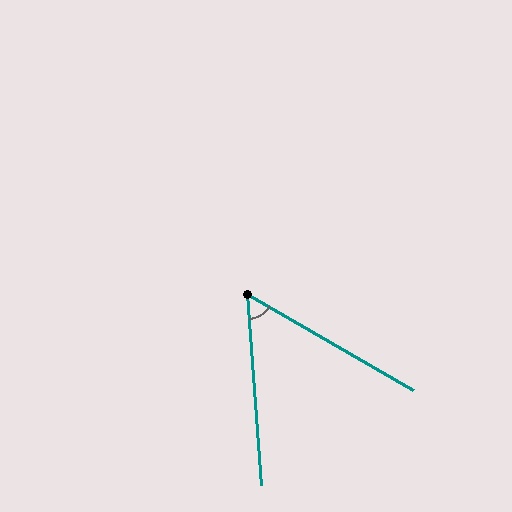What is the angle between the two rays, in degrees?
Approximately 56 degrees.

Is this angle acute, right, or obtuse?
It is acute.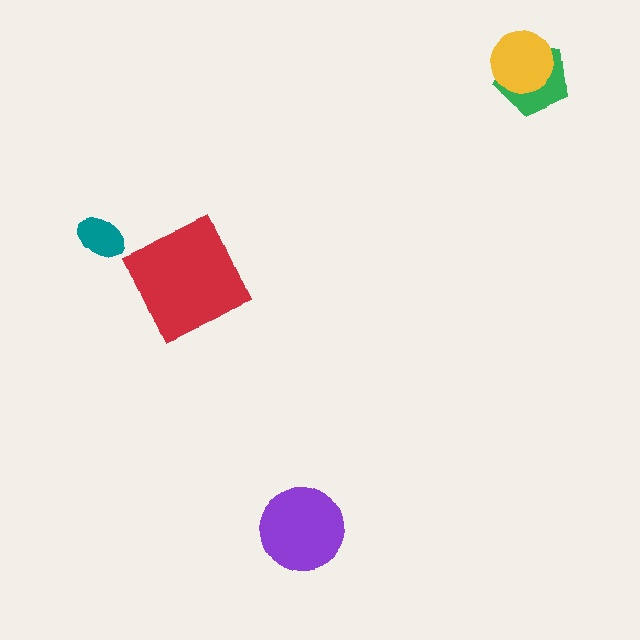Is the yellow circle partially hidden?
No, no other shape covers it.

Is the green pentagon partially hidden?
Yes, it is partially covered by another shape.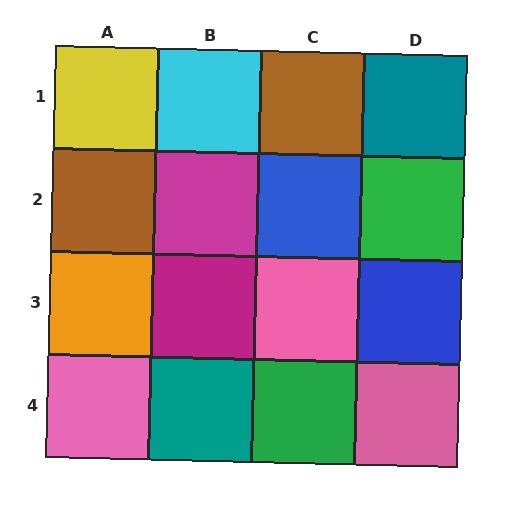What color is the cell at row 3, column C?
Pink.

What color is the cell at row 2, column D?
Green.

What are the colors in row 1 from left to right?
Yellow, cyan, brown, teal.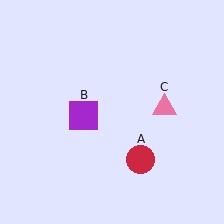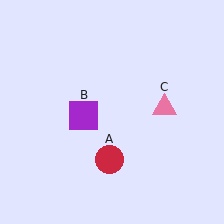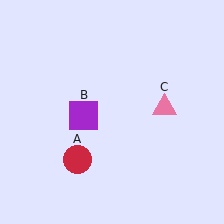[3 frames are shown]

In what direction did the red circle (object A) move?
The red circle (object A) moved left.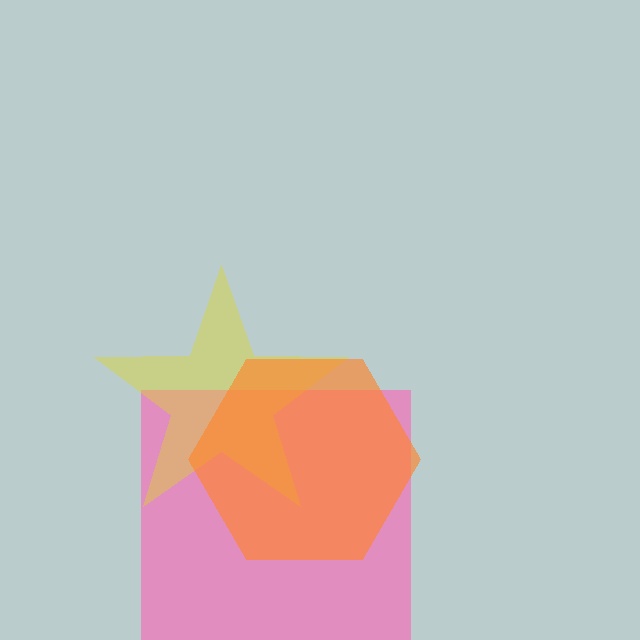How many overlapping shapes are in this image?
There are 3 overlapping shapes in the image.